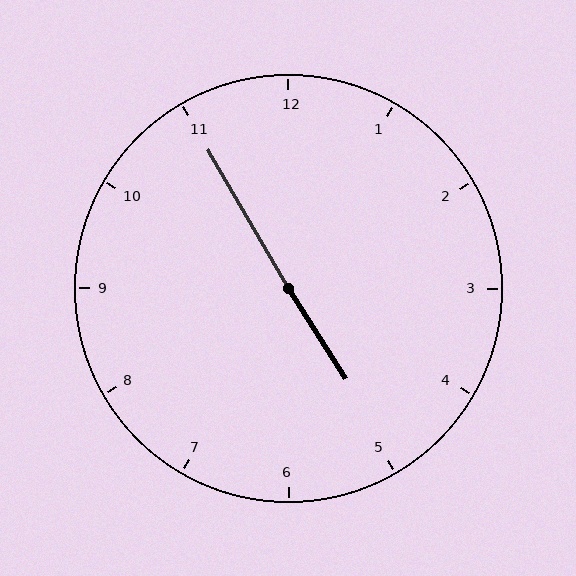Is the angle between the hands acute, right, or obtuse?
It is obtuse.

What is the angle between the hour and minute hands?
Approximately 178 degrees.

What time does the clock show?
4:55.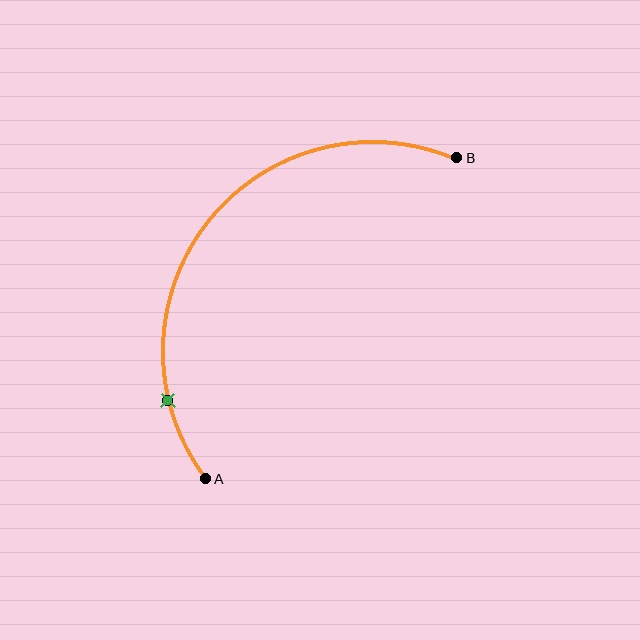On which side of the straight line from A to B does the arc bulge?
The arc bulges above and to the left of the straight line connecting A and B.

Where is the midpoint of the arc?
The arc midpoint is the point on the curve farthest from the straight line joining A and B. It sits above and to the left of that line.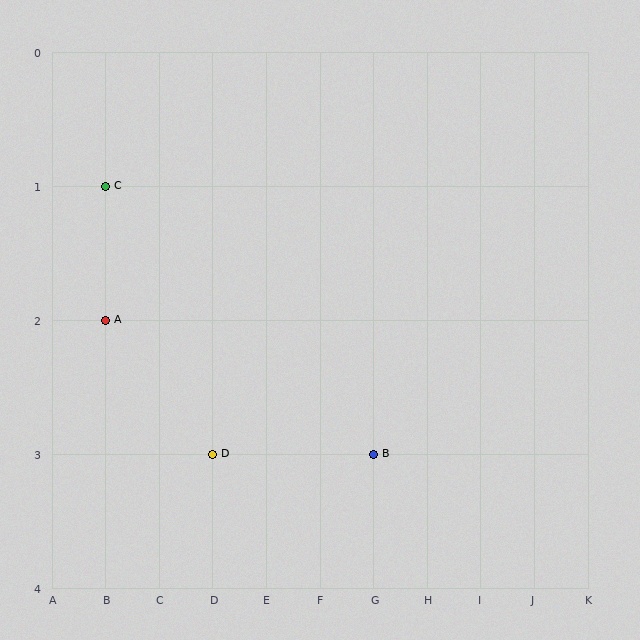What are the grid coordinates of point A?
Point A is at grid coordinates (B, 2).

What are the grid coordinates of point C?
Point C is at grid coordinates (B, 1).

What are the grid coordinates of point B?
Point B is at grid coordinates (G, 3).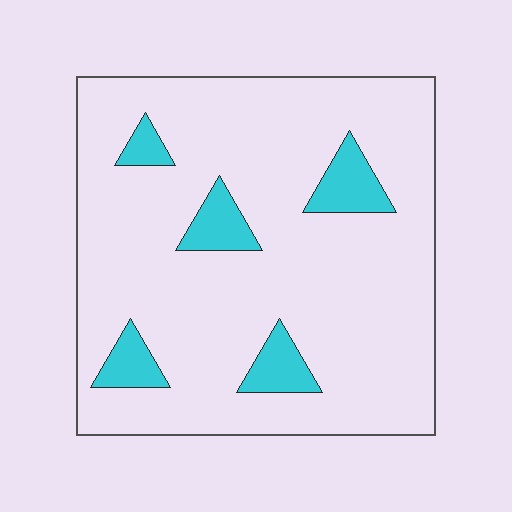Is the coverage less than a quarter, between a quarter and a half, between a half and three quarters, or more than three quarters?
Less than a quarter.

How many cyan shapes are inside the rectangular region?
5.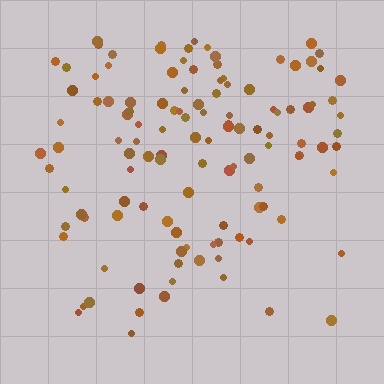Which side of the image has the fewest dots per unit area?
The bottom.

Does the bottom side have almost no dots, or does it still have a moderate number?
Still a moderate number, just noticeably fewer than the top.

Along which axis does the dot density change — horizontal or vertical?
Vertical.